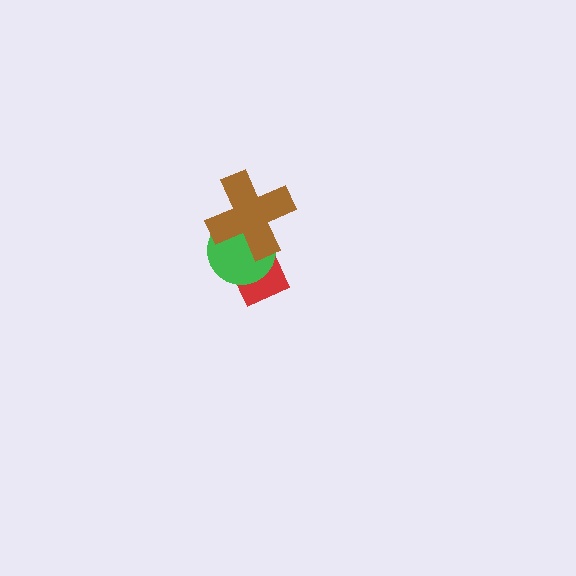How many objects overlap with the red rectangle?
2 objects overlap with the red rectangle.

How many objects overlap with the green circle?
2 objects overlap with the green circle.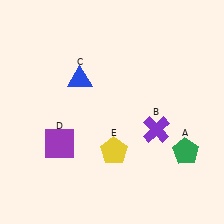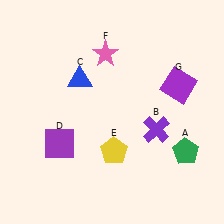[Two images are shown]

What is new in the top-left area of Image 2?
A pink star (F) was added in the top-left area of Image 2.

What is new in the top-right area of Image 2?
A purple square (G) was added in the top-right area of Image 2.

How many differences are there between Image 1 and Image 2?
There are 2 differences between the two images.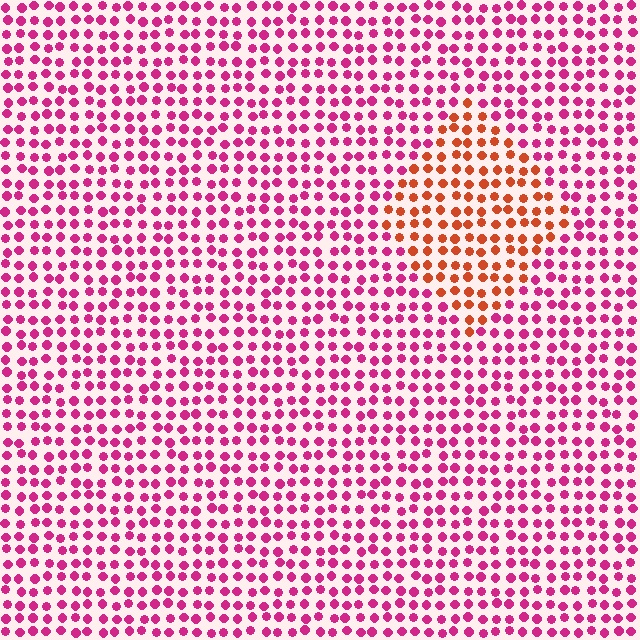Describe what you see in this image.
The image is filled with small magenta elements in a uniform arrangement. A diamond-shaped region is visible where the elements are tinted to a slightly different hue, forming a subtle color boundary.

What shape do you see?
I see a diamond.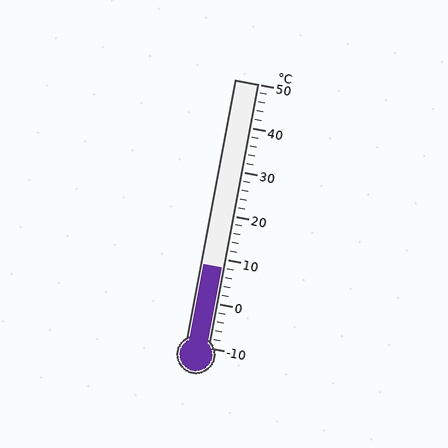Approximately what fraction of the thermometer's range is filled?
The thermometer is filled to approximately 30% of its range.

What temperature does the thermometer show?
The thermometer shows approximately 8°C.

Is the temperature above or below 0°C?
The temperature is above 0°C.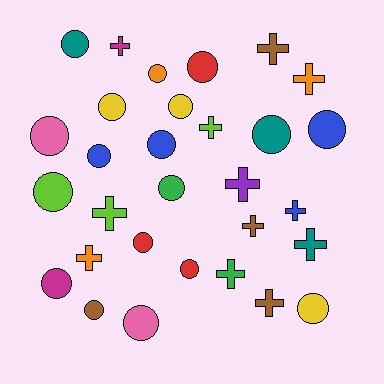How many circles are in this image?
There are 18 circles.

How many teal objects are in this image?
There are 3 teal objects.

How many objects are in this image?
There are 30 objects.